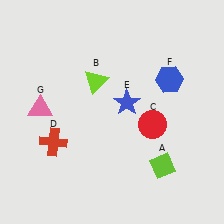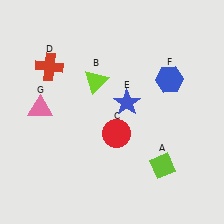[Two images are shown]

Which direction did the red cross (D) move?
The red cross (D) moved up.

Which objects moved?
The objects that moved are: the red circle (C), the red cross (D).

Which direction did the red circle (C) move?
The red circle (C) moved left.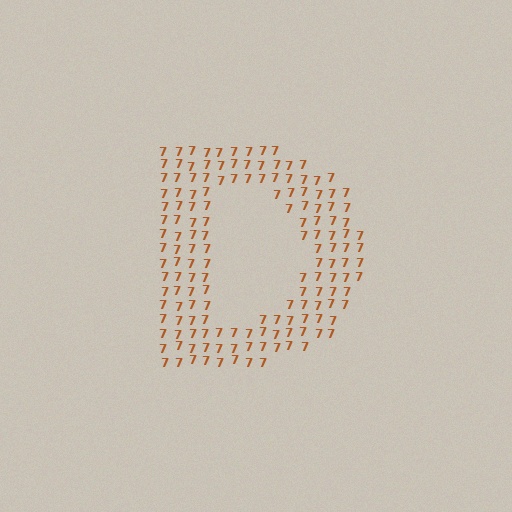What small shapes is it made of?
It is made of small digit 7's.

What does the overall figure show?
The overall figure shows the letter D.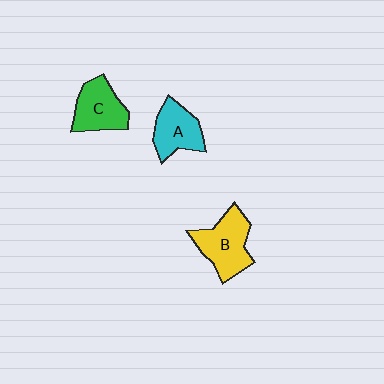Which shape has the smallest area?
Shape A (cyan).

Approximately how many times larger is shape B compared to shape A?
Approximately 1.2 times.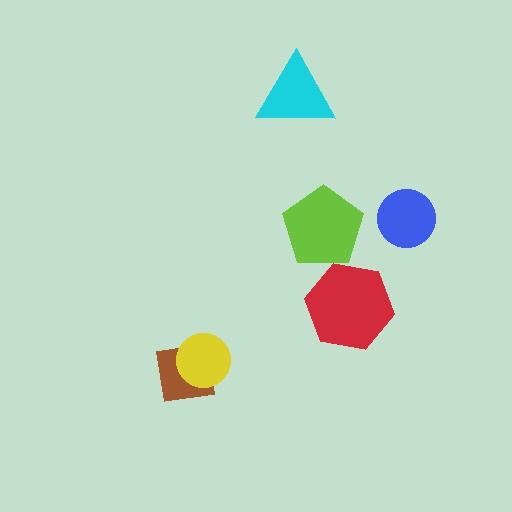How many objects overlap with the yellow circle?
1 object overlaps with the yellow circle.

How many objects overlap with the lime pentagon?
0 objects overlap with the lime pentagon.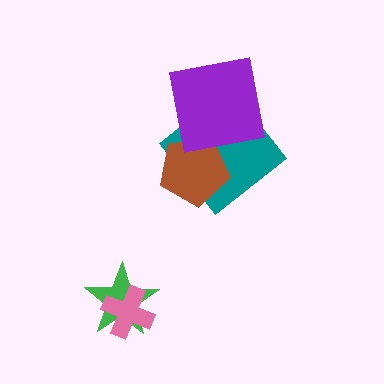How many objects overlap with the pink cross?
1 object overlaps with the pink cross.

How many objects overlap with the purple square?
2 objects overlap with the purple square.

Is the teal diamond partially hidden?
Yes, it is partially covered by another shape.